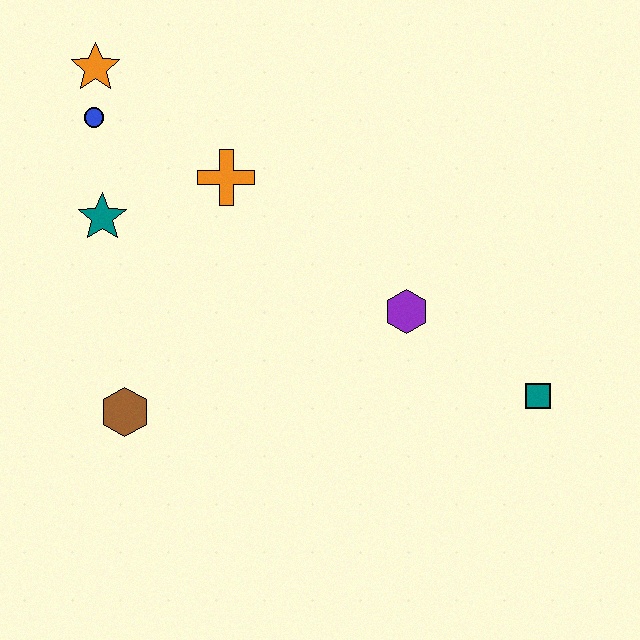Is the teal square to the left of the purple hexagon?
No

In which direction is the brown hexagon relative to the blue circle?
The brown hexagon is below the blue circle.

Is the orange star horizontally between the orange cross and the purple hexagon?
No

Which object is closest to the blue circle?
The orange star is closest to the blue circle.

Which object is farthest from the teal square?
The orange star is farthest from the teal square.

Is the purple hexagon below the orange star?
Yes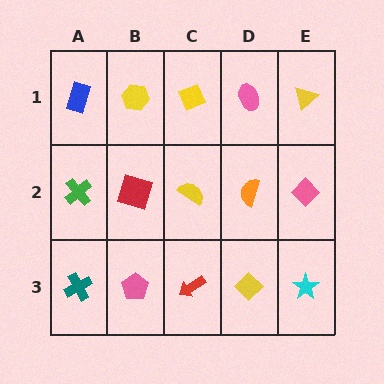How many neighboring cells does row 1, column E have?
2.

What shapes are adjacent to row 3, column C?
A yellow semicircle (row 2, column C), a pink pentagon (row 3, column B), a yellow diamond (row 3, column D).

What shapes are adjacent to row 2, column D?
A pink ellipse (row 1, column D), a yellow diamond (row 3, column D), a yellow semicircle (row 2, column C), a pink diamond (row 2, column E).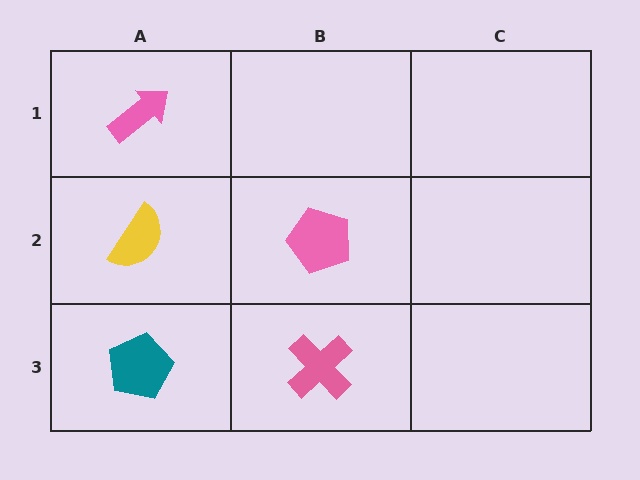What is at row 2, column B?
A pink pentagon.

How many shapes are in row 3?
2 shapes.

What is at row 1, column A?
A pink arrow.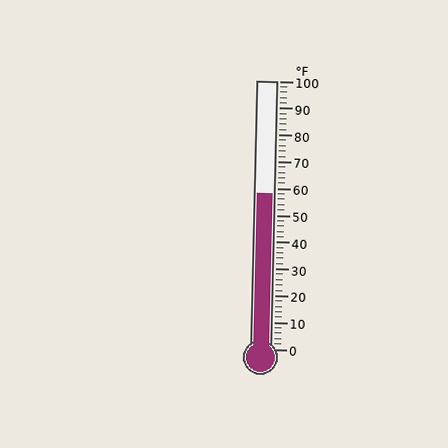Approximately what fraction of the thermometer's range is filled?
The thermometer is filled to approximately 60% of its range.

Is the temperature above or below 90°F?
The temperature is below 90°F.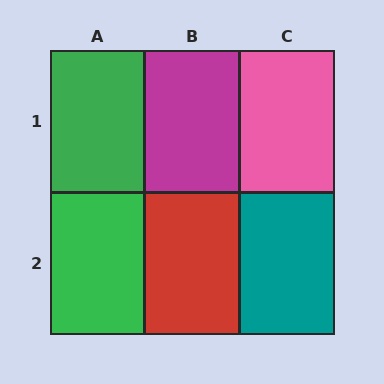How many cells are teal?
1 cell is teal.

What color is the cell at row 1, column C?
Pink.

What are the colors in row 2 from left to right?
Green, red, teal.